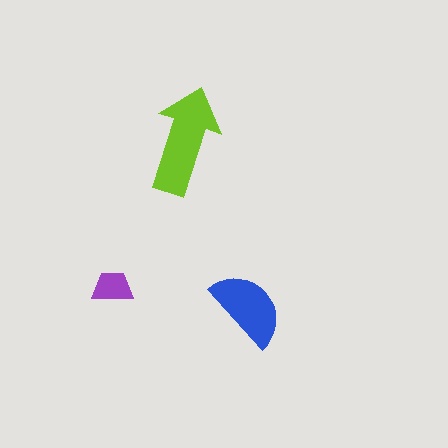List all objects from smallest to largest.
The purple trapezoid, the blue semicircle, the lime arrow.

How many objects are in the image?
There are 3 objects in the image.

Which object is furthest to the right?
The blue semicircle is rightmost.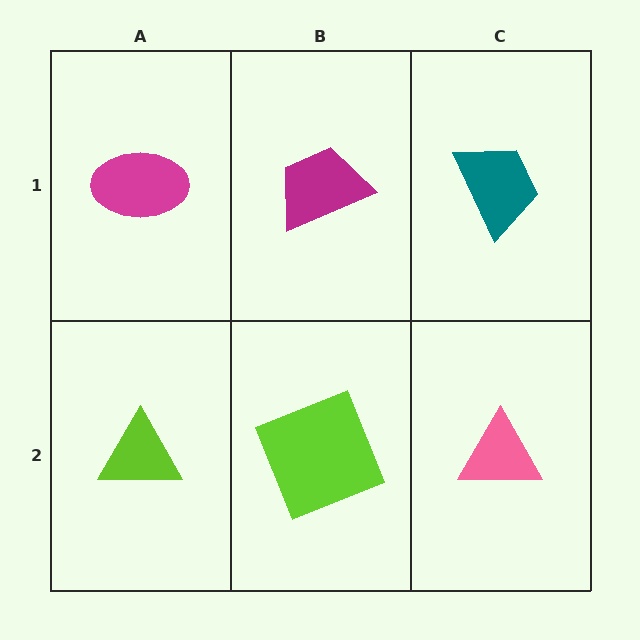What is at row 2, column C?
A pink triangle.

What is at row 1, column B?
A magenta trapezoid.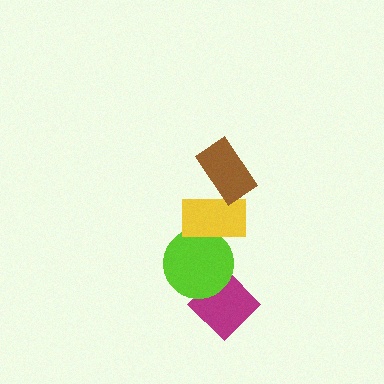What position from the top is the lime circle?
The lime circle is 3rd from the top.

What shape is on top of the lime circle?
The yellow rectangle is on top of the lime circle.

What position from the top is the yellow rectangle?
The yellow rectangle is 2nd from the top.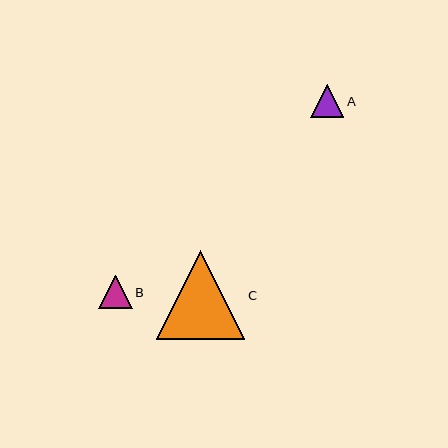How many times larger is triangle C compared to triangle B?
Triangle C is approximately 2.6 times the size of triangle B.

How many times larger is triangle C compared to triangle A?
Triangle C is approximately 2.7 times the size of triangle A.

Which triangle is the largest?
Triangle C is the largest with a size of approximately 88 pixels.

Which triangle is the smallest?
Triangle A is the smallest with a size of approximately 33 pixels.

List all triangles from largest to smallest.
From largest to smallest: C, B, A.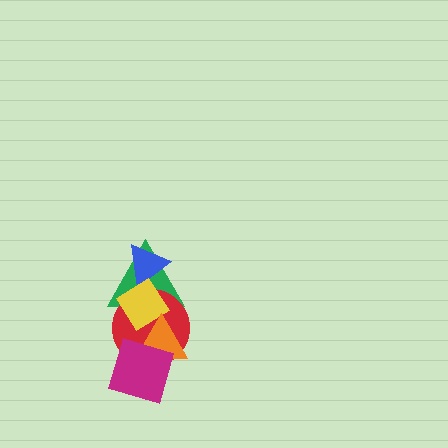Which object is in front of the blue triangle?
The yellow diamond is in front of the blue triangle.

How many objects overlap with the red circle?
4 objects overlap with the red circle.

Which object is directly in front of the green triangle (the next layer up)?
The red circle is directly in front of the green triangle.